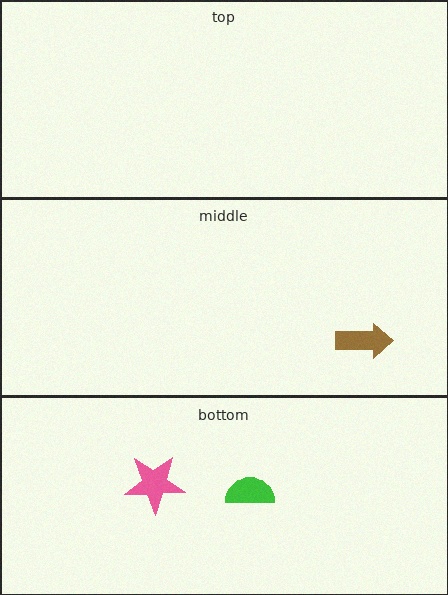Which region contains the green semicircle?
The bottom region.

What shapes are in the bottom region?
The green semicircle, the pink star.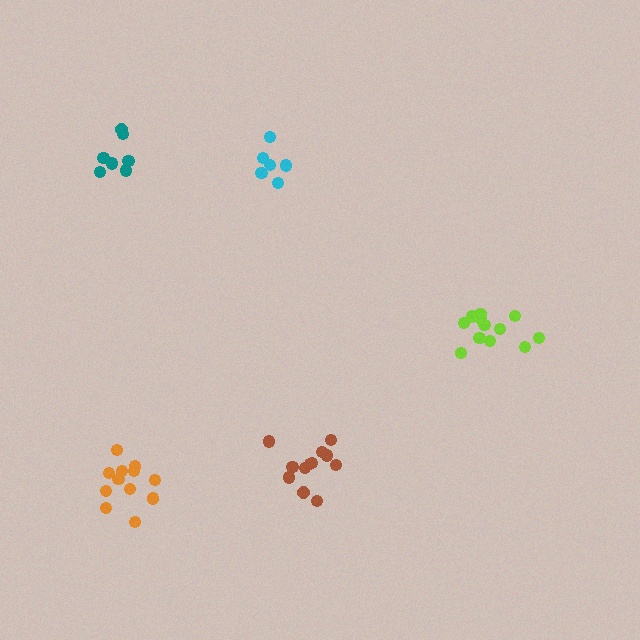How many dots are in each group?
Group 1: 12 dots, Group 2: 6 dots, Group 3: 12 dots, Group 4: 12 dots, Group 5: 7 dots (49 total).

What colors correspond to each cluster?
The clusters are colored: orange, cyan, brown, lime, teal.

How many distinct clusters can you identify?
There are 5 distinct clusters.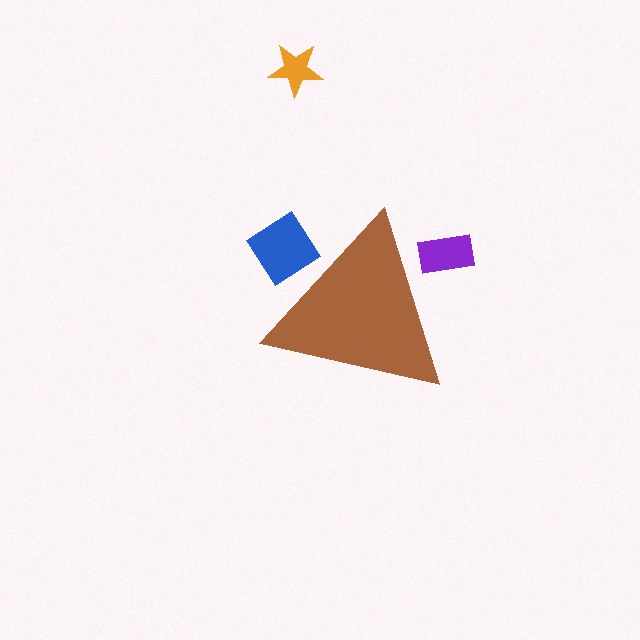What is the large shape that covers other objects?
A brown triangle.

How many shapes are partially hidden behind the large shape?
2 shapes are partially hidden.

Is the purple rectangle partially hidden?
Yes, the purple rectangle is partially hidden behind the brown triangle.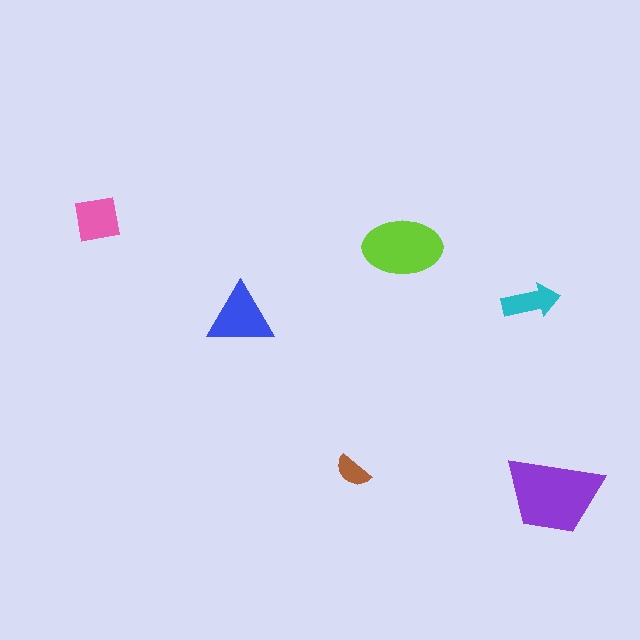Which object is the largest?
The purple trapezoid.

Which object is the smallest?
The brown semicircle.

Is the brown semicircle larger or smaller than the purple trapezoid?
Smaller.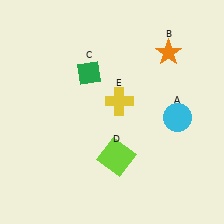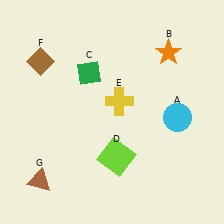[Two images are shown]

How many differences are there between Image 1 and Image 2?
There are 2 differences between the two images.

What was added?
A brown diamond (F), a brown triangle (G) were added in Image 2.